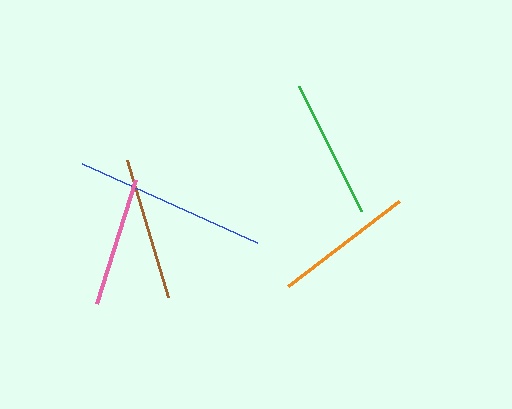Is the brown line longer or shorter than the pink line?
The brown line is longer than the pink line.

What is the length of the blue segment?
The blue segment is approximately 192 pixels long.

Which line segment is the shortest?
The pink line is the shortest at approximately 129 pixels.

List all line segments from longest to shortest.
From longest to shortest: blue, brown, orange, green, pink.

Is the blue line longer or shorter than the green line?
The blue line is longer than the green line.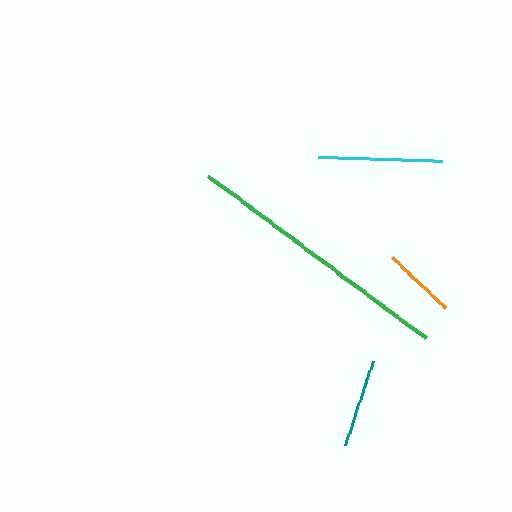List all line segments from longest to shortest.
From longest to shortest: green, cyan, teal, orange.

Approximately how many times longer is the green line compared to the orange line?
The green line is approximately 3.7 times the length of the orange line.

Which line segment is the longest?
The green line is the longest at approximately 270 pixels.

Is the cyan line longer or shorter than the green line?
The green line is longer than the cyan line.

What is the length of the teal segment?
The teal segment is approximately 89 pixels long.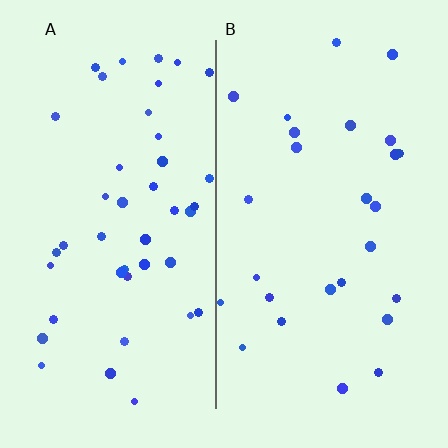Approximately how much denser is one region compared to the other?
Approximately 1.7× — region A over region B.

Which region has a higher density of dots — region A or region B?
A (the left).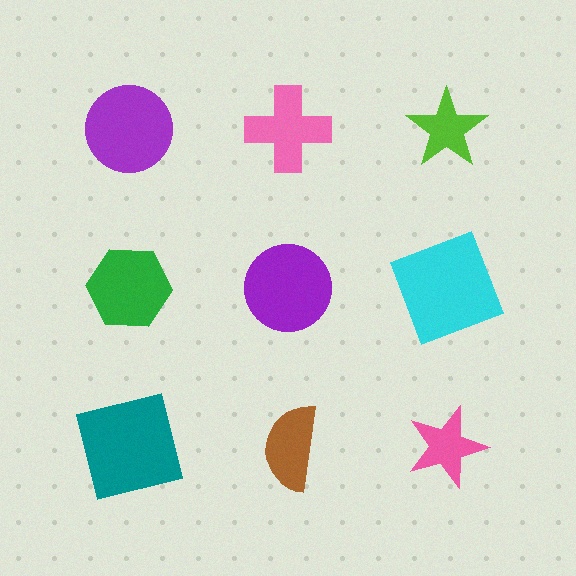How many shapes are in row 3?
3 shapes.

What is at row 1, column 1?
A purple circle.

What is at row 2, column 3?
A cyan square.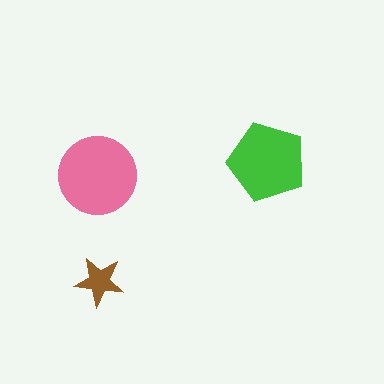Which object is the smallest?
The brown star.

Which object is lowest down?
The brown star is bottommost.